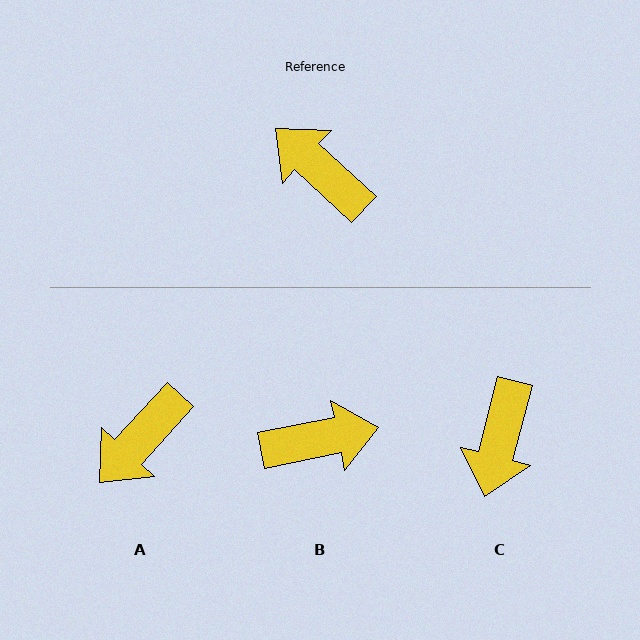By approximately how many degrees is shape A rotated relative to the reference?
Approximately 90 degrees counter-clockwise.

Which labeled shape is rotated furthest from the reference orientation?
B, about 126 degrees away.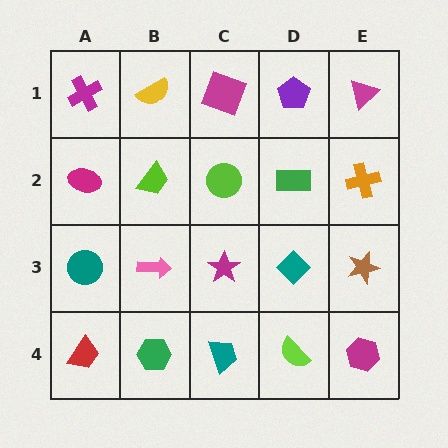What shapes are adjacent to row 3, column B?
A lime trapezoid (row 2, column B), a green hexagon (row 4, column B), a teal circle (row 3, column A), a magenta star (row 3, column C).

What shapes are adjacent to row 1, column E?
An orange cross (row 2, column E), a purple pentagon (row 1, column D).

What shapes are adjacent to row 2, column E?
A magenta triangle (row 1, column E), a brown star (row 3, column E), a green rectangle (row 2, column D).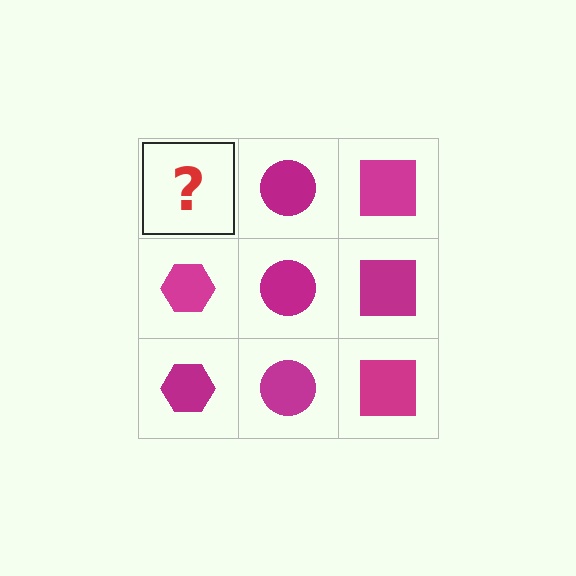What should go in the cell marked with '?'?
The missing cell should contain a magenta hexagon.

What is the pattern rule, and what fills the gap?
The rule is that each column has a consistent shape. The gap should be filled with a magenta hexagon.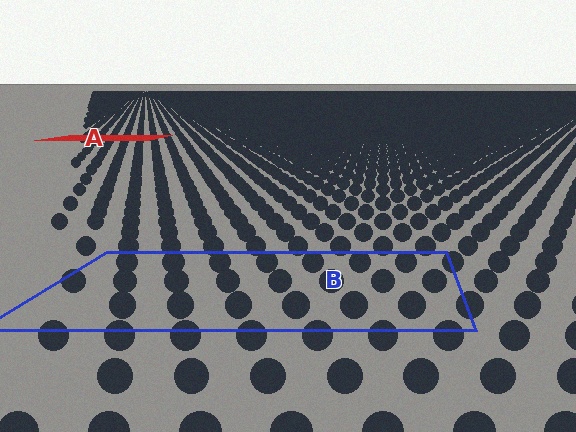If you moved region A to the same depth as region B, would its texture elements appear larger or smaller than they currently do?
They would appear larger. At a closer depth, the same texture elements are projected at a bigger on-screen size.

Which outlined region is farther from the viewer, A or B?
Region A is farther from the viewer — the texture elements inside it appear smaller and more densely packed.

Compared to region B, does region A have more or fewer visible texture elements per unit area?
Region A has more texture elements per unit area — they are packed more densely because it is farther away.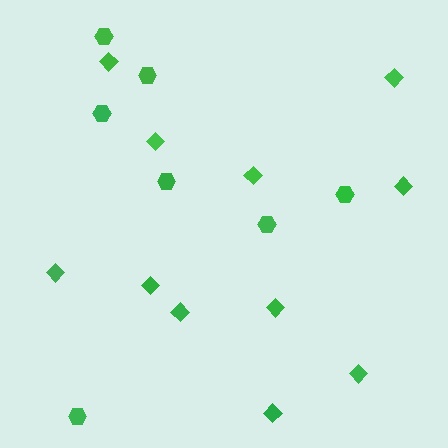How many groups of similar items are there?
There are 2 groups: one group of diamonds (11) and one group of hexagons (7).